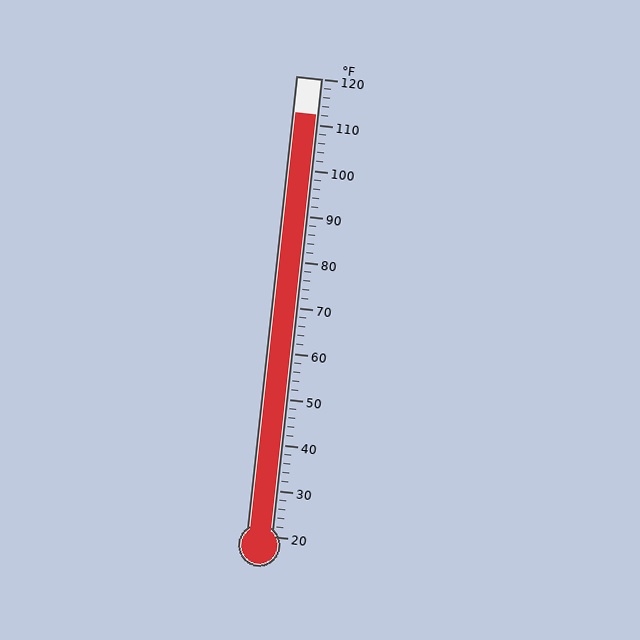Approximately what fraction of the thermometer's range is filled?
The thermometer is filled to approximately 90% of its range.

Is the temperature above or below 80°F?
The temperature is above 80°F.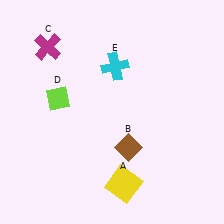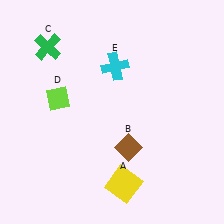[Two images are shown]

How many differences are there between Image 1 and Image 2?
There is 1 difference between the two images.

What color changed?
The cross (C) changed from magenta in Image 1 to green in Image 2.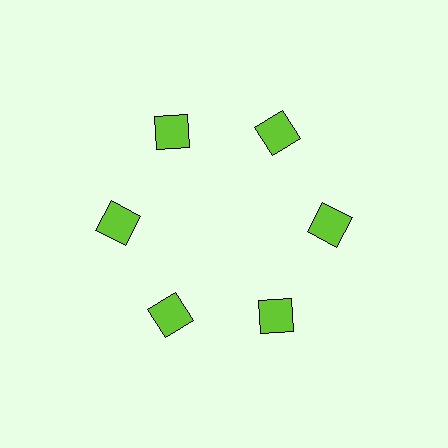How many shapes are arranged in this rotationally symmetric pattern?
There are 6 shapes, arranged in 6 groups of 1.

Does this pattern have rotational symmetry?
Yes, this pattern has 6-fold rotational symmetry. It looks the same after rotating 60 degrees around the center.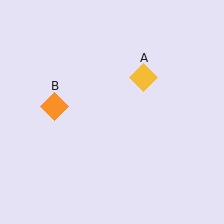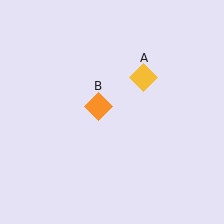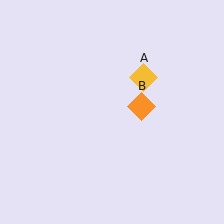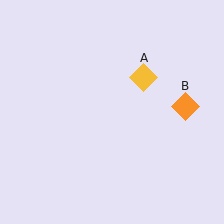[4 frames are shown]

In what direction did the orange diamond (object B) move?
The orange diamond (object B) moved right.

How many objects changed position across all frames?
1 object changed position: orange diamond (object B).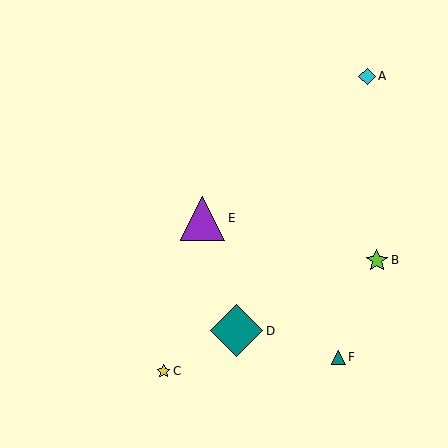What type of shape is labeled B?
Shape B is a lime star.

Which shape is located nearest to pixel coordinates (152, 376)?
The yellow star (labeled C) at (164, 371) is nearest to that location.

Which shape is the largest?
The teal diamond (labeled D) is the largest.